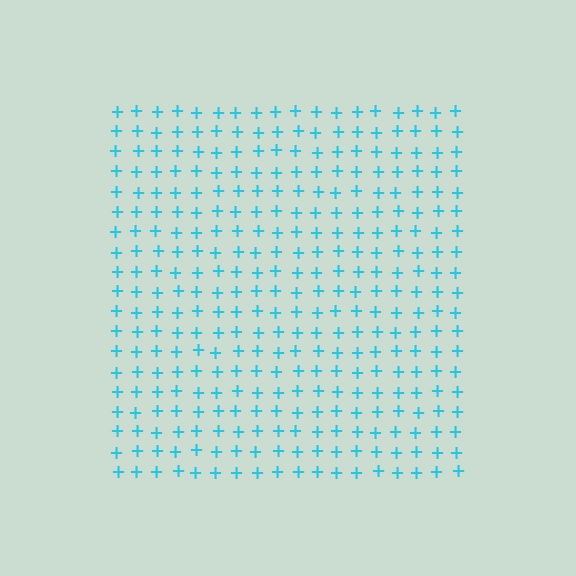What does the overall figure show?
The overall figure shows a square.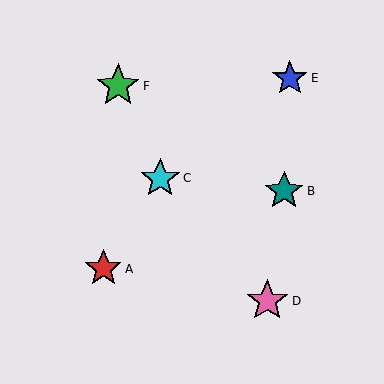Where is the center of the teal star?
The center of the teal star is at (284, 191).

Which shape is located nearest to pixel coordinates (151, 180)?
The cyan star (labeled C) at (160, 178) is nearest to that location.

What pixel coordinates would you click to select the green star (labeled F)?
Click at (118, 86) to select the green star F.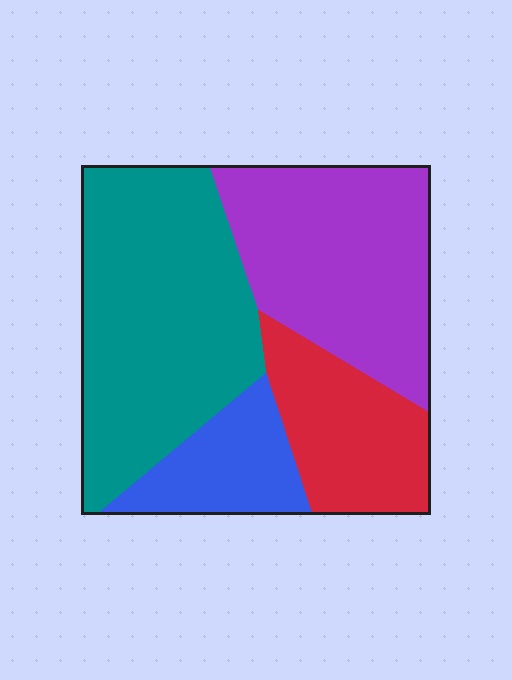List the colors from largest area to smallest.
From largest to smallest: teal, purple, red, blue.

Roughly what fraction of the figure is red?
Red takes up about one sixth (1/6) of the figure.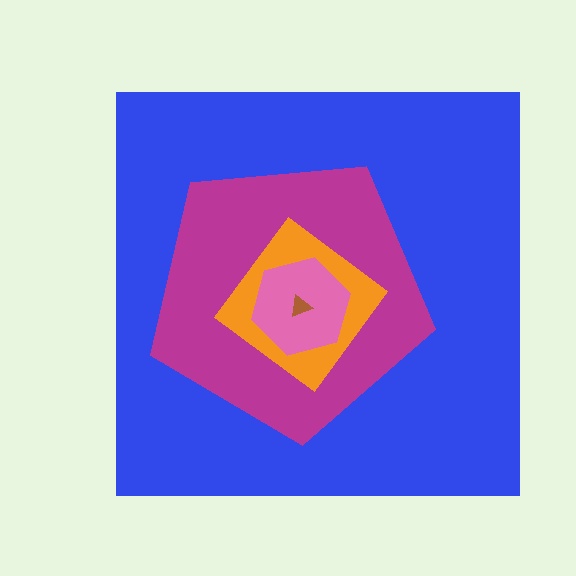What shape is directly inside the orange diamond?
The pink hexagon.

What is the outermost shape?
The blue square.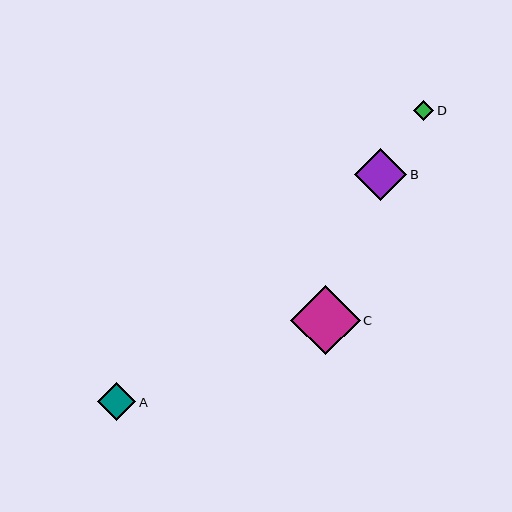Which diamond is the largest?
Diamond C is the largest with a size of approximately 70 pixels.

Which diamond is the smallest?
Diamond D is the smallest with a size of approximately 20 pixels.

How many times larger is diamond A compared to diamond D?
Diamond A is approximately 1.9 times the size of diamond D.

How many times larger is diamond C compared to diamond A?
Diamond C is approximately 1.8 times the size of diamond A.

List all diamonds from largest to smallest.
From largest to smallest: C, B, A, D.